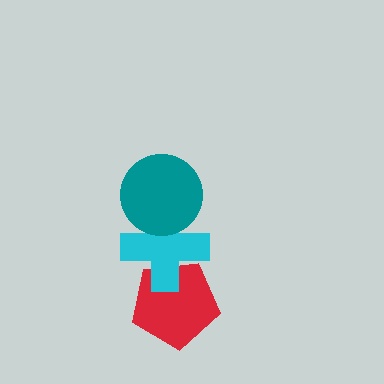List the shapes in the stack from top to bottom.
From top to bottom: the teal circle, the cyan cross, the red pentagon.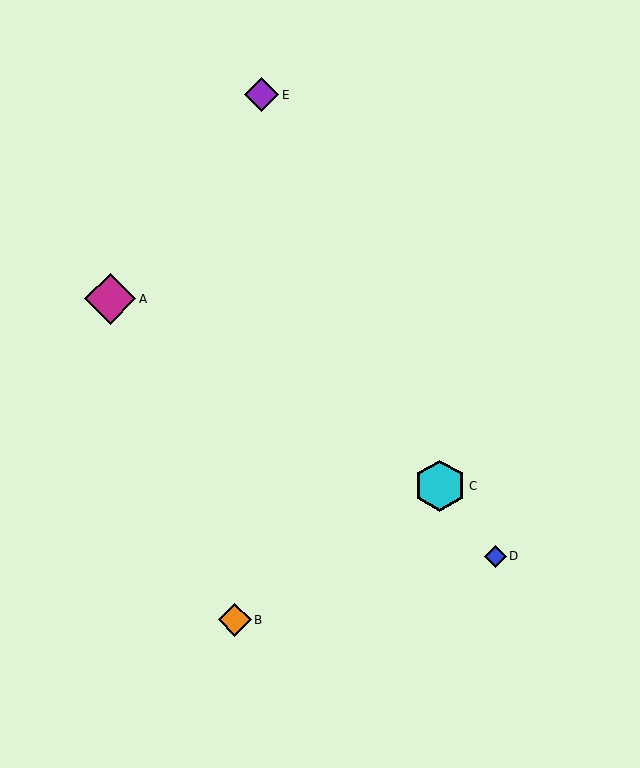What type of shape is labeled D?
Shape D is a blue diamond.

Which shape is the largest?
The cyan hexagon (labeled C) is the largest.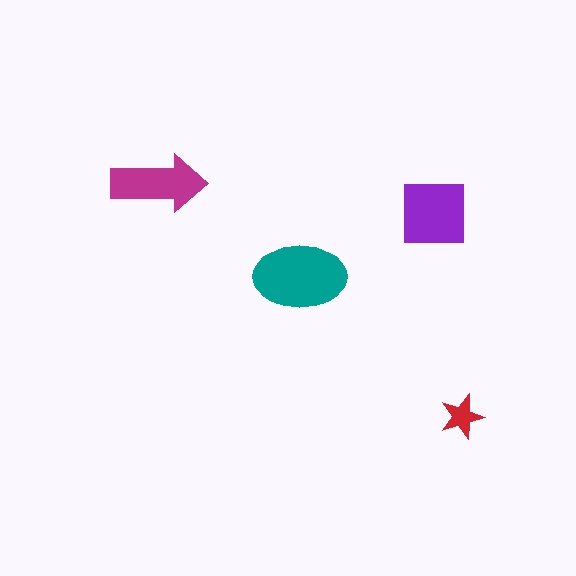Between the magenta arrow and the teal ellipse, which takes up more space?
The teal ellipse.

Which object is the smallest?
The red star.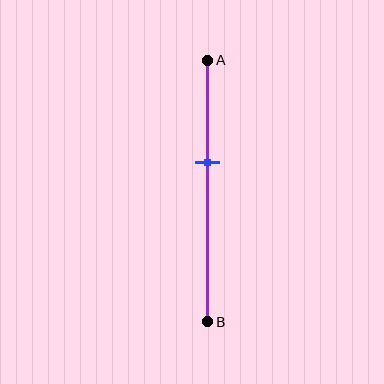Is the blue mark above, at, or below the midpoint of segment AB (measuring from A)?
The blue mark is above the midpoint of segment AB.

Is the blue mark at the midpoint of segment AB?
No, the mark is at about 40% from A, not at the 50% midpoint.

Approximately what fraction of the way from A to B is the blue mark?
The blue mark is approximately 40% of the way from A to B.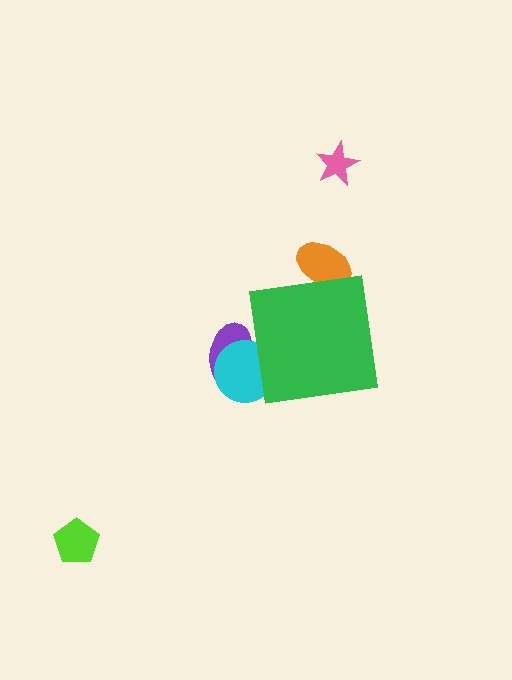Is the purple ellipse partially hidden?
Yes, the purple ellipse is partially hidden behind the green square.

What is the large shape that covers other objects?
A green square.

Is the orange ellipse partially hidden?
Yes, the orange ellipse is partially hidden behind the green square.